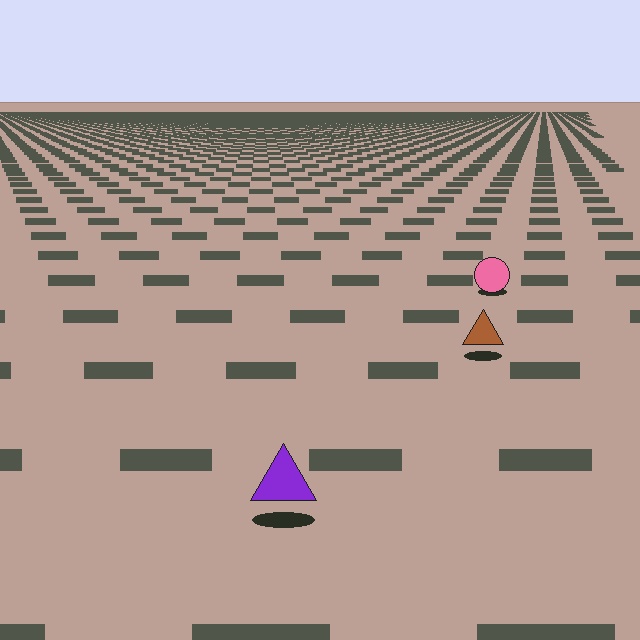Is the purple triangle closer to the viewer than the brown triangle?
Yes. The purple triangle is closer — you can tell from the texture gradient: the ground texture is coarser near it.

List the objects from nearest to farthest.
From nearest to farthest: the purple triangle, the brown triangle, the pink circle.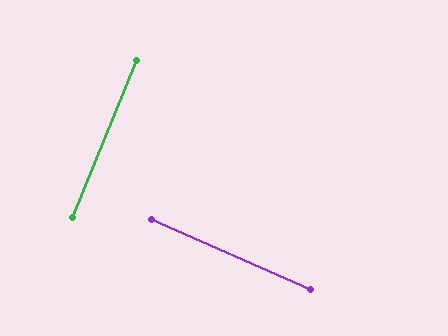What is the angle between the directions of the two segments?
Approximately 88 degrees.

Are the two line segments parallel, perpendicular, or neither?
Perpendicular — they meet at approximately 88°.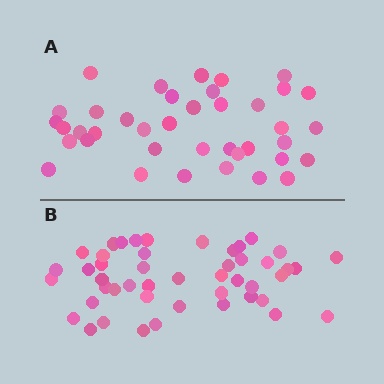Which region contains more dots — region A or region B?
Region B (the bottom region) has more dots.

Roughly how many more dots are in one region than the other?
Region B has roughly 8 or so more dots than region A.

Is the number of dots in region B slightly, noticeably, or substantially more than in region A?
Region B has only slightly more — the two regions are fairly close. The ratio is roughly 1.2 to 1.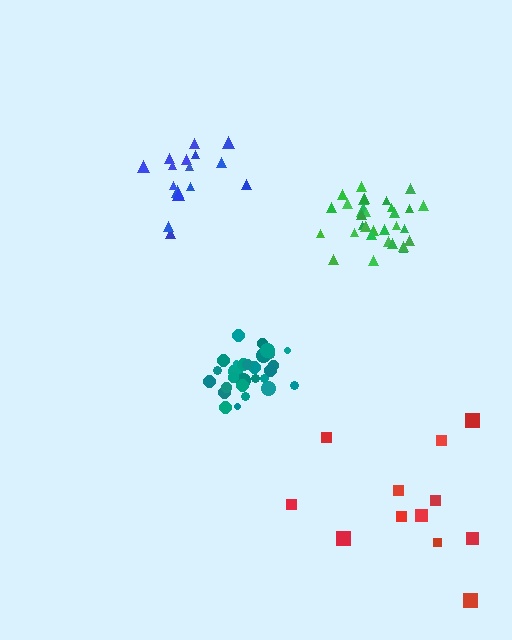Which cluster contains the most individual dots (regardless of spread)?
Green (33).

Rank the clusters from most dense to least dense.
teal, green, blue, red.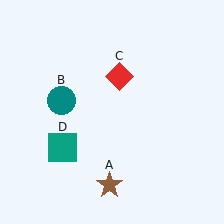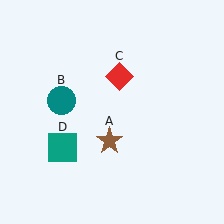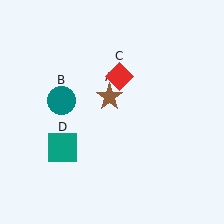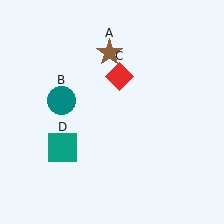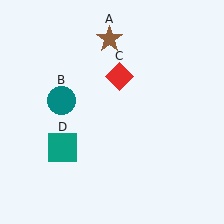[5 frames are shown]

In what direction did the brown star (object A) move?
The brown star (object A) moved up.